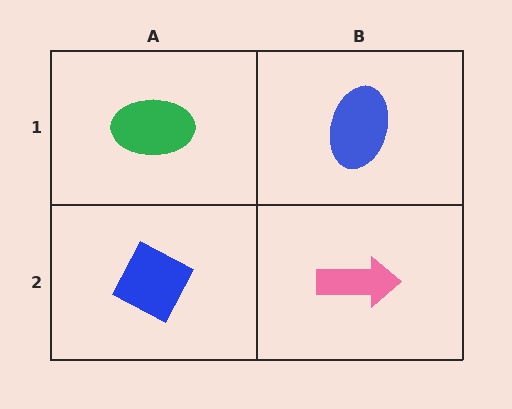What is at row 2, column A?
A blue diamond.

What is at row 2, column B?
A pink arrow.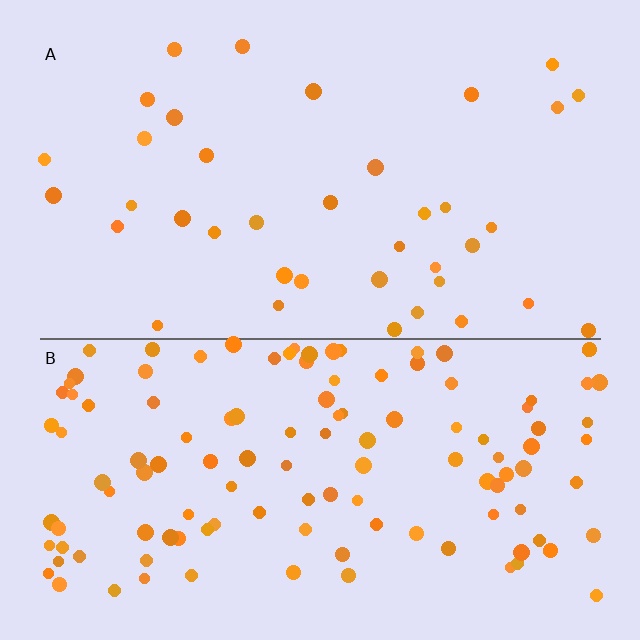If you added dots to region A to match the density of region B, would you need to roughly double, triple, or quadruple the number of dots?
Approximately triple.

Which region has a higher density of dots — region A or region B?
B (the bottom).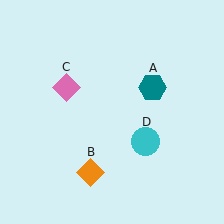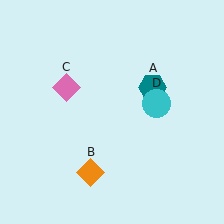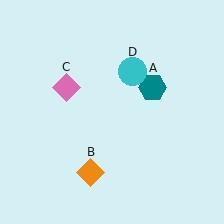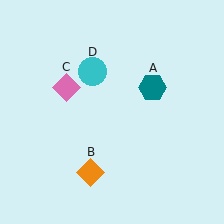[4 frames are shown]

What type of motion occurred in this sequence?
The cyan circle (object D) rotated counterclockwise around the center of the scene.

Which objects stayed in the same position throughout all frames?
Teal hexagon (object A) and orange diamond (object B) and pink diamond (object C) remained stationary.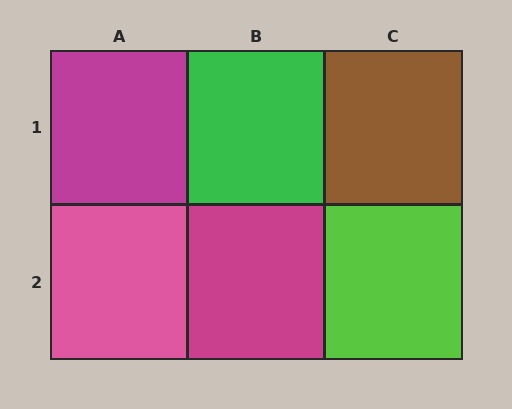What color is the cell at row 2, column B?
Magenta.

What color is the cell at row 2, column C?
Lime.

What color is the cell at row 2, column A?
Pink.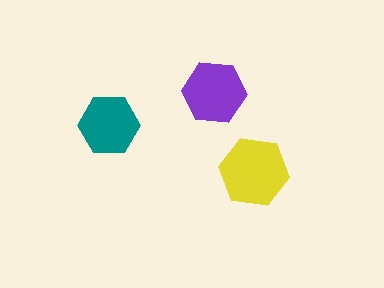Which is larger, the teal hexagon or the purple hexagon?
The purple one.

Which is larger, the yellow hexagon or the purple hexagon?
The yellow one.